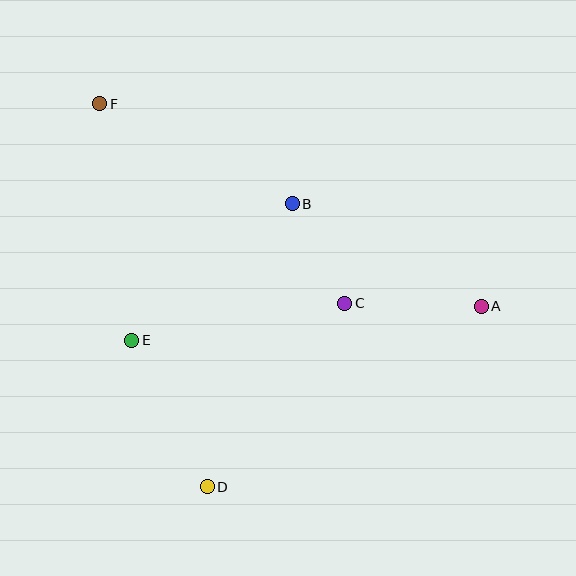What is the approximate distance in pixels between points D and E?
The distance between D and E is approximately 165 pixels.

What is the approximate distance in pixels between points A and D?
The distance between A and D is approximately 328 pixels.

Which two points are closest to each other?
Points B and C are closest to each other.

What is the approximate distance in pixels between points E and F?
The distance between E and F is approximately 238 pixels.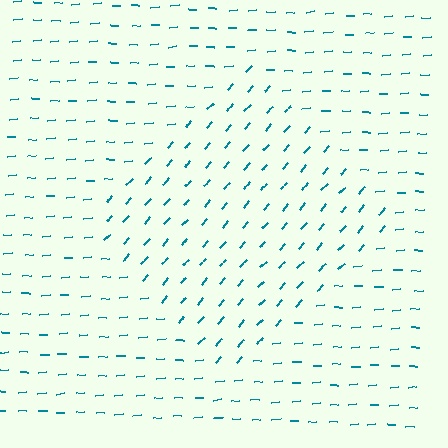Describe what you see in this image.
The image is filled with small teal line segments. A diamond region in the image has lines oriented differently from the surrounding lines, creating a visible texture boundary.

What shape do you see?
I see a diamond.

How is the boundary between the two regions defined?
The boundary is defined purely by a change in line orientation (approximately 45 degrees difference). All lines are the same color and thickness.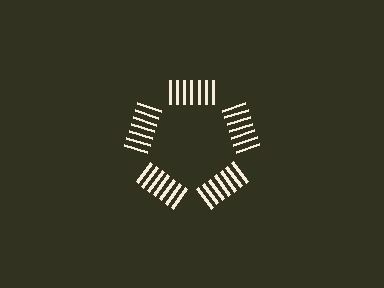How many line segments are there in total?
35 — 7 along each of the 5 edges.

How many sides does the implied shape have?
5 sides — the line-ends trace a pentagon.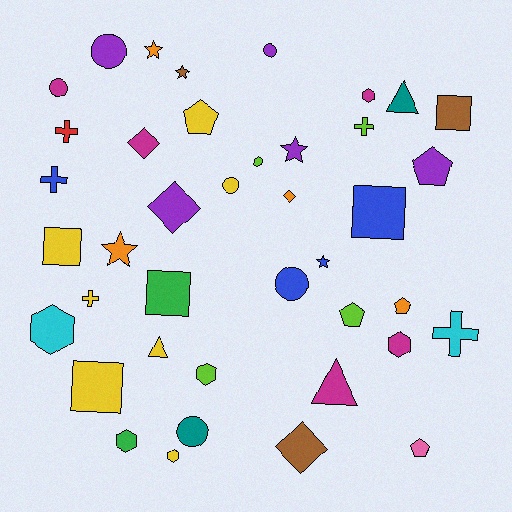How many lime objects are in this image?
There are 4 lime objects.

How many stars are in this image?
There are 5 stars.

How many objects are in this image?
There are 40 objects.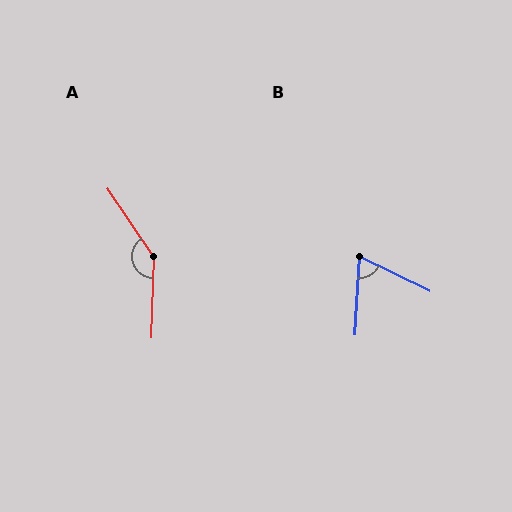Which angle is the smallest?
B, at approximately 67 degrees.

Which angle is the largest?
A, at approximately 144 degrees.